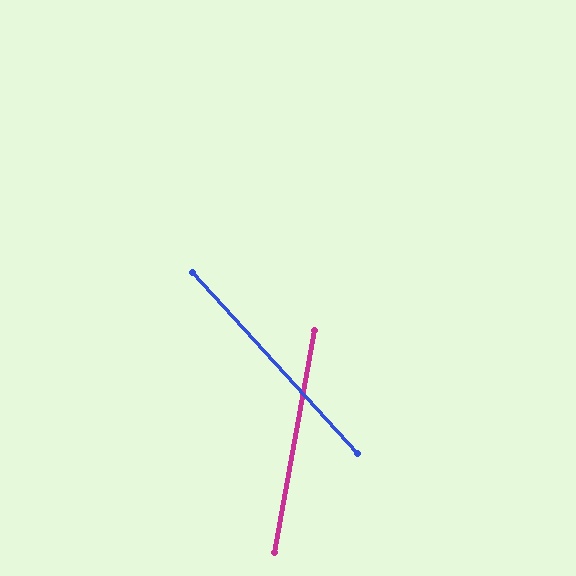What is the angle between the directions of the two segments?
Approximately 53 degrees.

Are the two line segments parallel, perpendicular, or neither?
Neither parallel nor perpendicular — they differ by about 53°.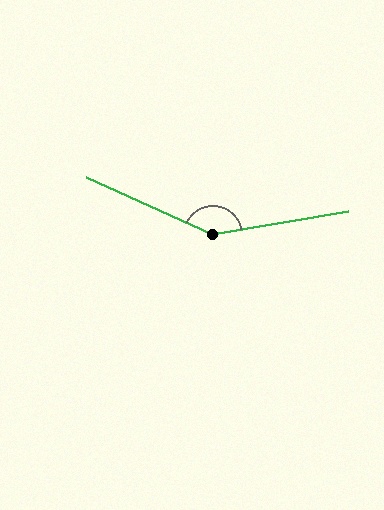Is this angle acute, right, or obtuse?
It is obtuse.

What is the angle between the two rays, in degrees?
Approximately 146 degrees.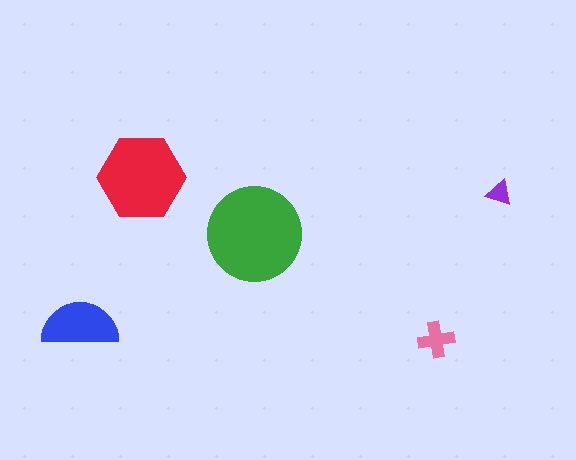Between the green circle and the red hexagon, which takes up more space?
The green circle.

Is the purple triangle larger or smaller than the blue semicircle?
Smaller.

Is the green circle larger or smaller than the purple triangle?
Larger.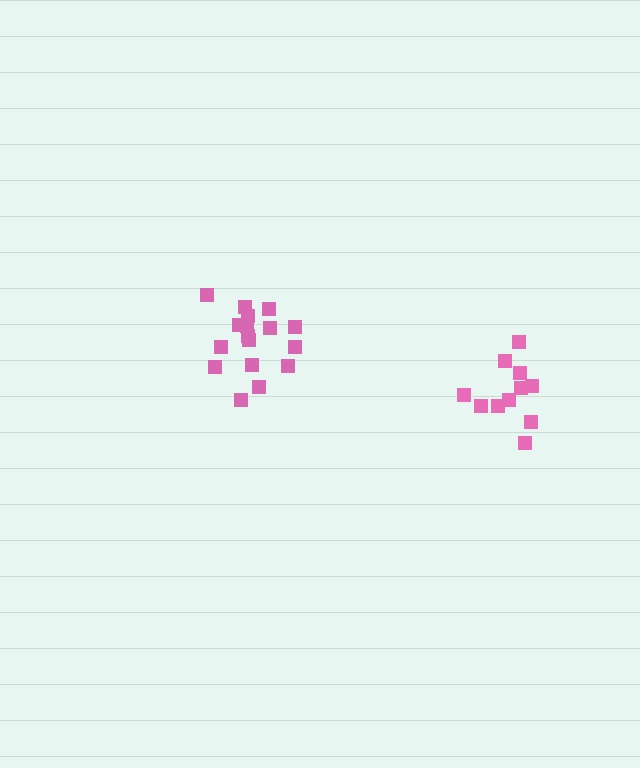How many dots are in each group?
Group 1: 17 dots, Group 2: 11 dots (28 total).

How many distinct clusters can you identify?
There are 2 distinct clusters.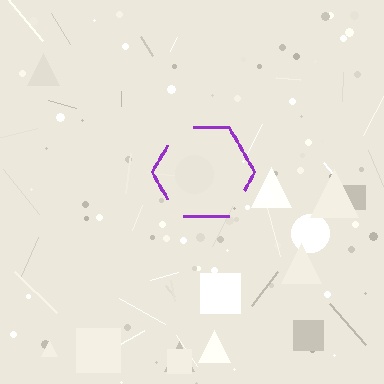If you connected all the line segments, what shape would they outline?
They would outline a hexagon.